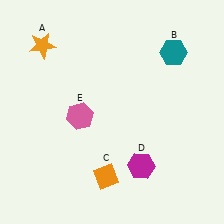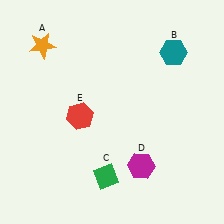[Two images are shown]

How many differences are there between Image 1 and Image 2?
There are 2 differences between the two images.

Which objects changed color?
C changed from orange to green. E changed from pink to red.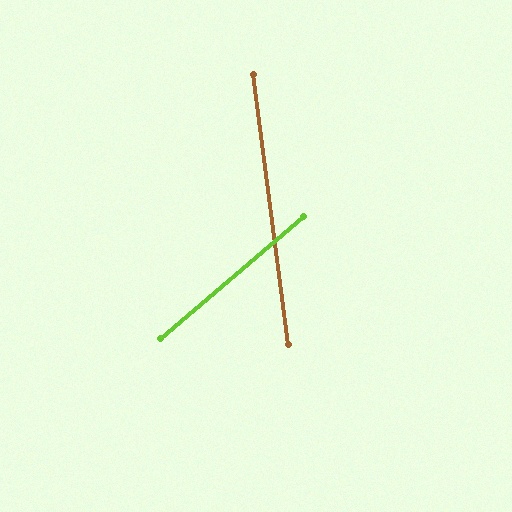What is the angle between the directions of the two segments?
Approximately 57 degrees.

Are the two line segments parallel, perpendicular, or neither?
Neither parallel nor perpendicular — they differ by about 57°.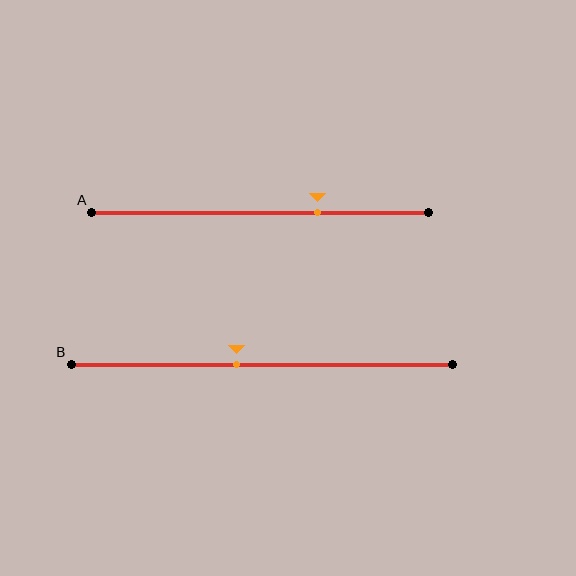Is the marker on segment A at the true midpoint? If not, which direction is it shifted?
No, the marker on segment A is shifted to the right by about 17% of the segment length.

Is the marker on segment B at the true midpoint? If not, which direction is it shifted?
No, the marker on segment B is shifted to the left by about 7% of the segment length.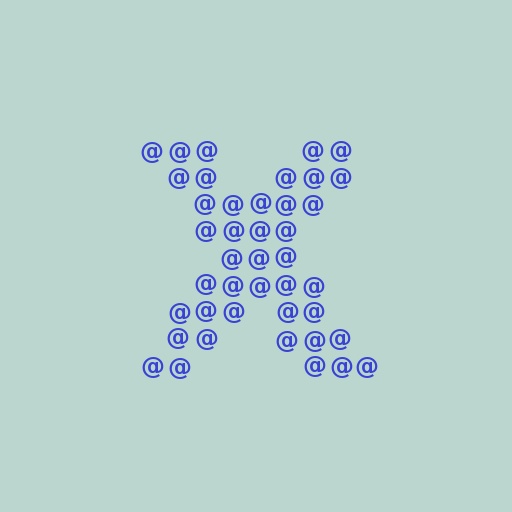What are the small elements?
The small elements are at signs.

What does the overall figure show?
The overall figure shows the letter X.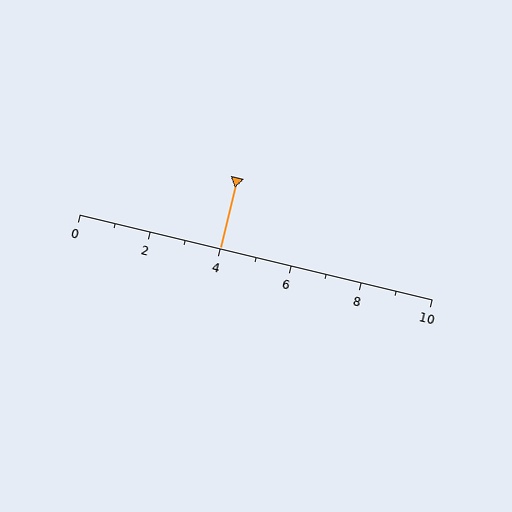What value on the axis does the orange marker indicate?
The marker indicates approximately 4.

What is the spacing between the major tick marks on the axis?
The major ticks are spaced 2 apart.